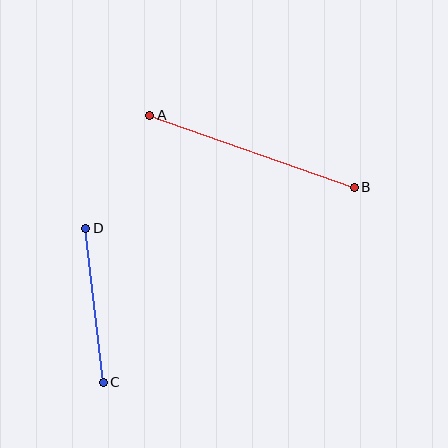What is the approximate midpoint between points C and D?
The midpoint is at approximately (95, 305) pixels.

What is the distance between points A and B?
The distance is approximately 217 pixels.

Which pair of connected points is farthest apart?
Points A and B are farthest apart.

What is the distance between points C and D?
The distance is approximately 155 pixels.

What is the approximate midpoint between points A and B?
The midpoint is at approximately (252, 151) pixels.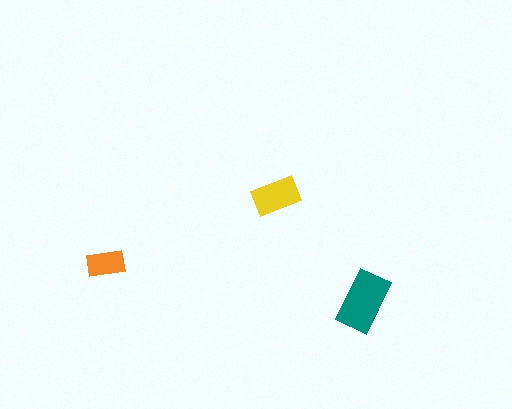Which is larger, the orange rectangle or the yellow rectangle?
The yellow one.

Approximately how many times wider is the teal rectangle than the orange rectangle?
About 1.5 times wider.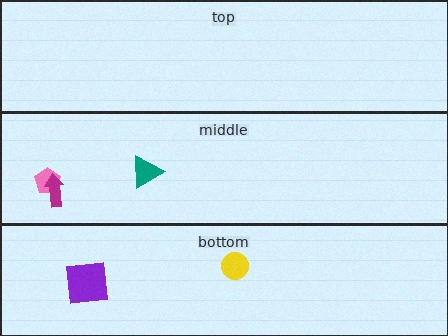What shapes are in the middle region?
The pink pentagon, the magenta arrow, the teal triangle.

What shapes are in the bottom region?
The purple square, the yellow circle.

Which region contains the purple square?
The bottom region.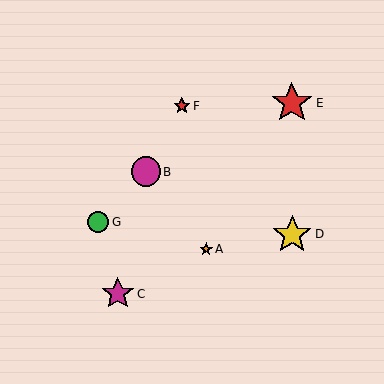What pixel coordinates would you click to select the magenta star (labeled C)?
Click at (118, 294) to select the magenta star C.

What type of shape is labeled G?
Shape G is a green circle.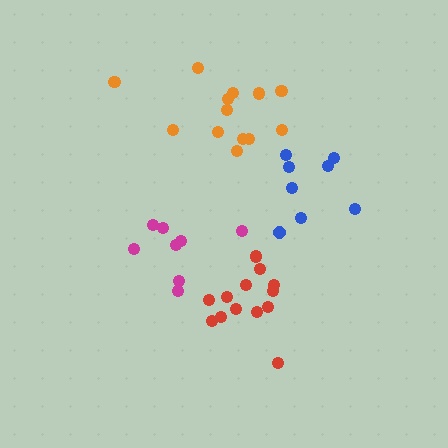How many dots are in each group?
Group 1: 13 dots, Group 2: 8 dots, Group 3: 8 dots, Group 4: 13 dots (42 total).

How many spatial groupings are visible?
There are 4 spatial groupings.